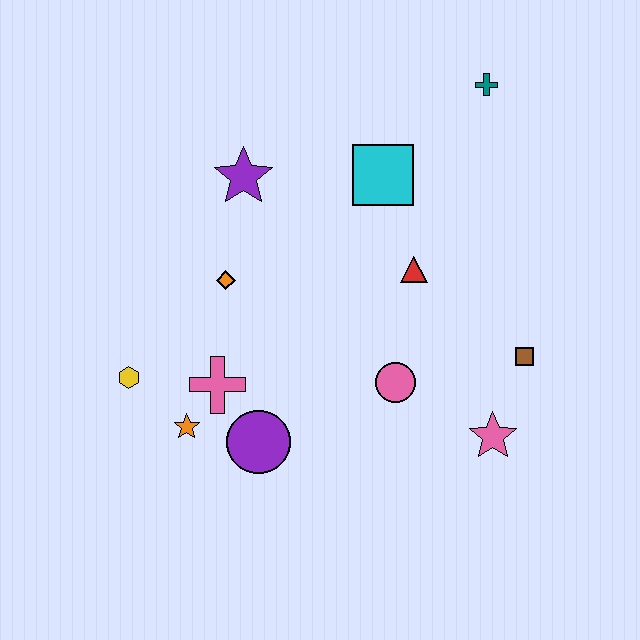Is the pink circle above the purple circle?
Yes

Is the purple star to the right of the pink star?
No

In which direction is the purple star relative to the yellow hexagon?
The purple star is above the yellow hexagon.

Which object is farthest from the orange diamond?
The teal cross is farthest from the orange diamond.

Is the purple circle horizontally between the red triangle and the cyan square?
No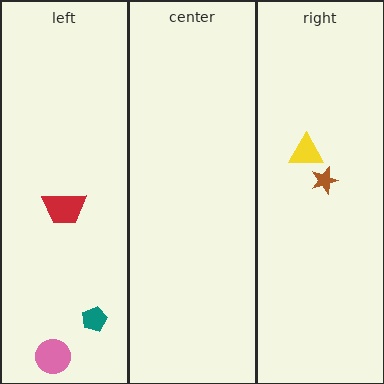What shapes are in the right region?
The yellow triangle, the brown star.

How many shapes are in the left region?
3.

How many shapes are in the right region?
2.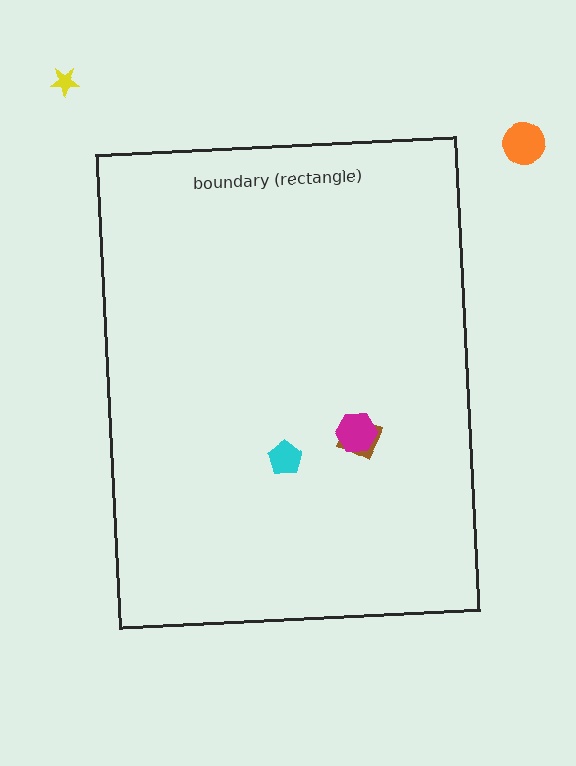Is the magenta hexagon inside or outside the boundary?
Inside.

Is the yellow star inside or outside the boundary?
Outside.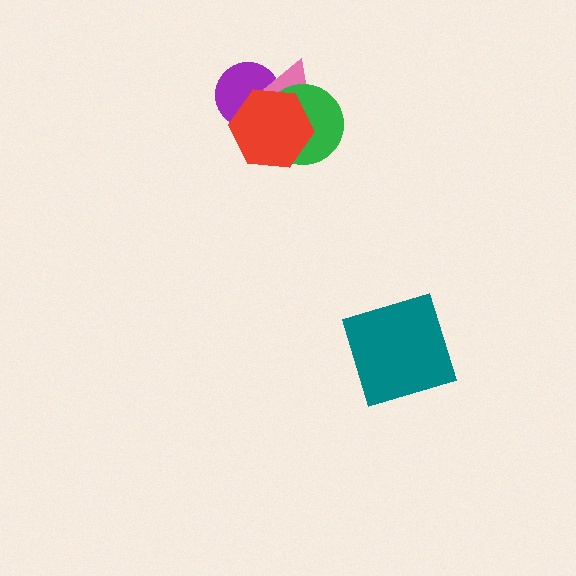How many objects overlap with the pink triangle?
3 objects overlap with the pink triangle.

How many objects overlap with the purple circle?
3 objects overlap with the purple circle.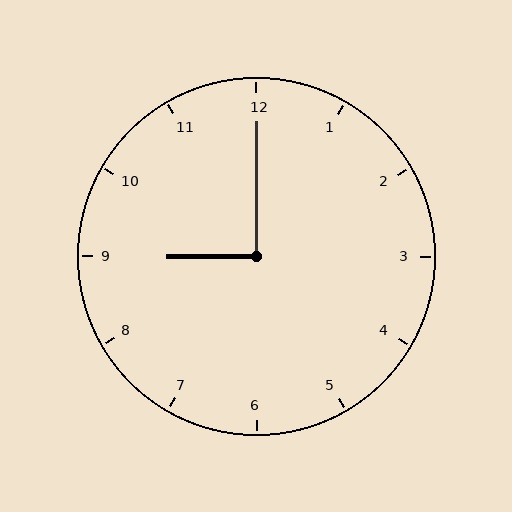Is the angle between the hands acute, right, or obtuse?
It is right.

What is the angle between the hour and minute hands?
Approximately 90 degrees.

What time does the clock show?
9:00.